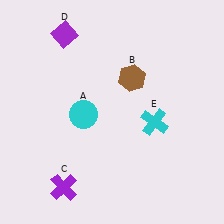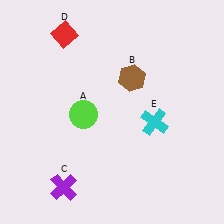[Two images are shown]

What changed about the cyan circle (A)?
In Image 1, A is cyan. In Image 2, it changed to lime.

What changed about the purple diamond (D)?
In Image 1, D is purple. In Image 2, it changed to red.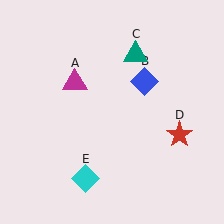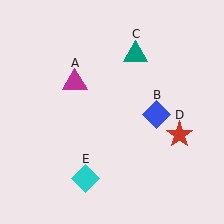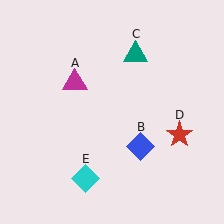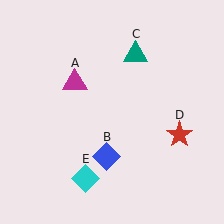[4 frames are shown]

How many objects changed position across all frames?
1 object changed position: blue diamond (object B).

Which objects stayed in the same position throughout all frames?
Magenta triangle (object A) and teal triangle (object C) and red star (object D) and cyan diamond (object E) remained stationary.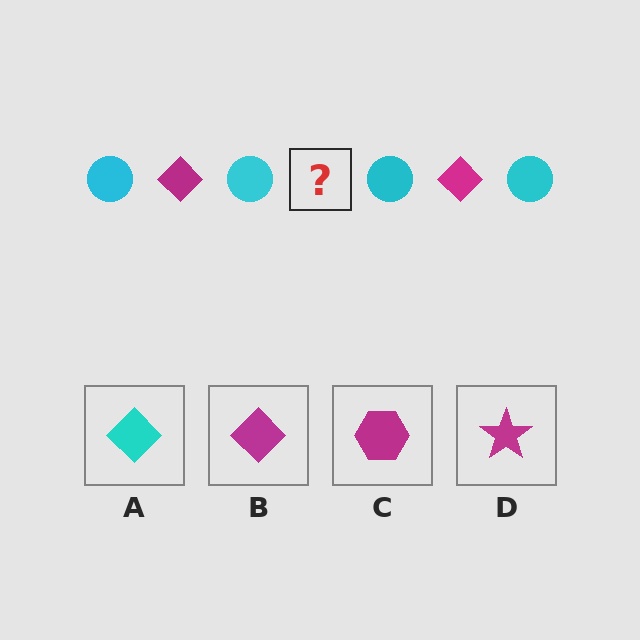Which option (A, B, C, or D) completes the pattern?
B.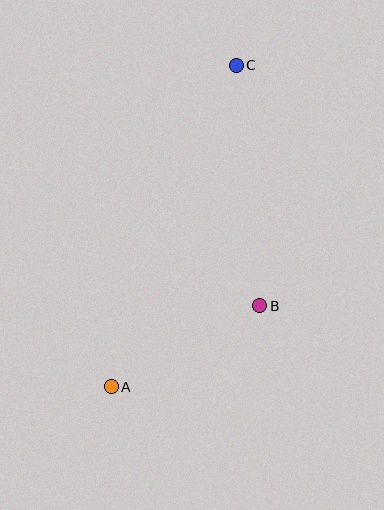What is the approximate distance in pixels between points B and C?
The distance between B and C is approximately 242 pixels.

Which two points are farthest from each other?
Points A and C are farthest from each other.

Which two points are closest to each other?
Points A and B are closest to each other.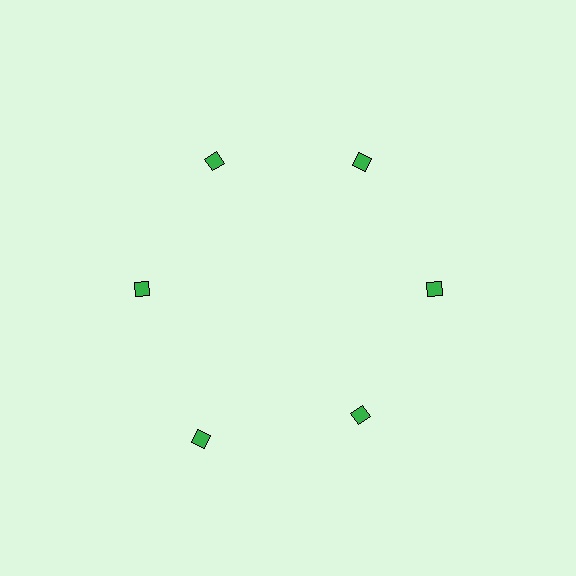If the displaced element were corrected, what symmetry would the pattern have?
It would have 6-fold rotational symmetry — the pattern would map onto itself every 60 degrees.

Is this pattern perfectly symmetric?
No. The 6 green diamonds are arranged in a ring, but one element near the 7 o'clock position is pushed outward from the center, breaking the 6-fold rotational symmetry.